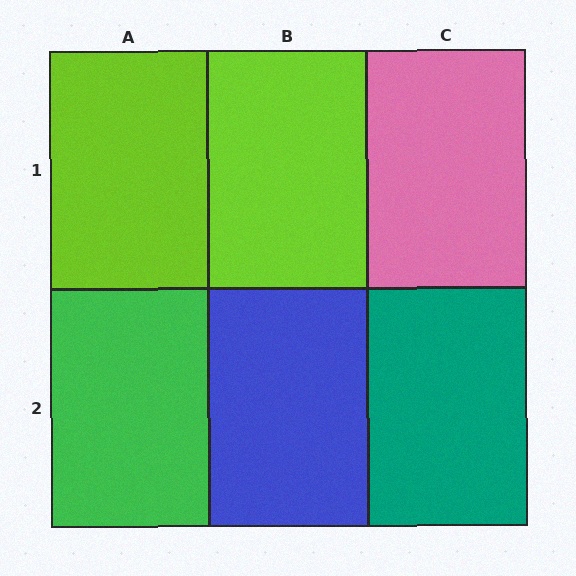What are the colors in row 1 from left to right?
Lime, lime, pink.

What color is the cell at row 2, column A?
Green.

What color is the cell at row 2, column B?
Blue.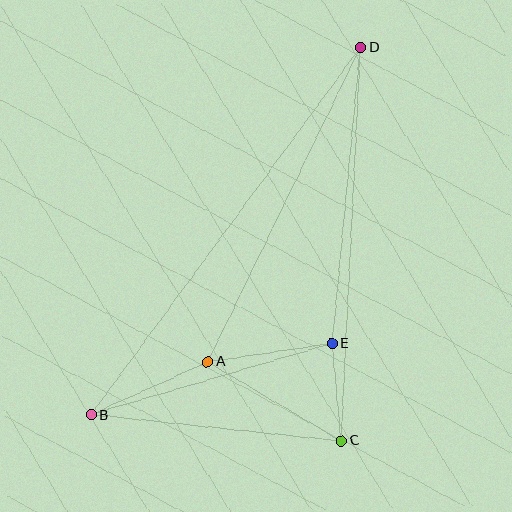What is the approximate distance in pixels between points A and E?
The distance between A and E is approximately 125 pixels.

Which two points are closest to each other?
Points C and E are closest to each other.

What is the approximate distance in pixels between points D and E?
The distance between D and E is approximately 297 pixels.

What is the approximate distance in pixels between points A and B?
The distance between A and B is approximately 129 pixels.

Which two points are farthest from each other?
Points B and D are farthest from each other.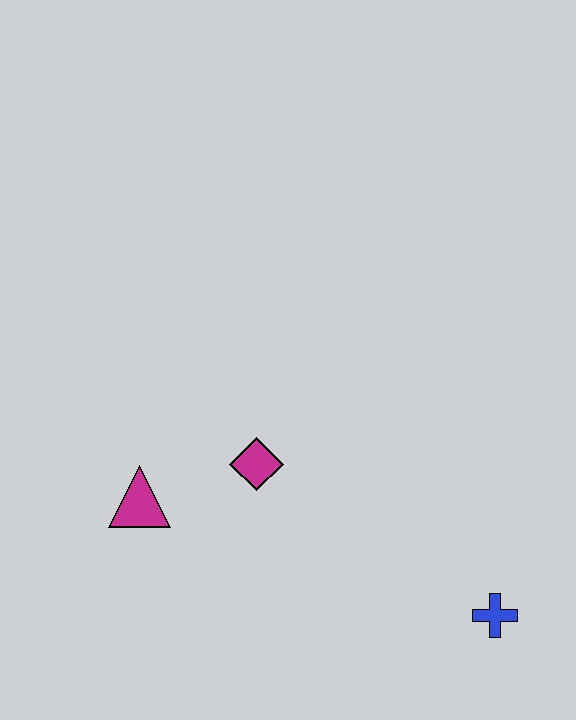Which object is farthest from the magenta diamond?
The blue cross is farthest from the magenta diamond.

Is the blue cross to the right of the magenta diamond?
Yes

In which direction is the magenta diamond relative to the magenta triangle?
The magenta diamond is to the right of the magenta triangle.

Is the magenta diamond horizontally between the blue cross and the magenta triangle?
Yes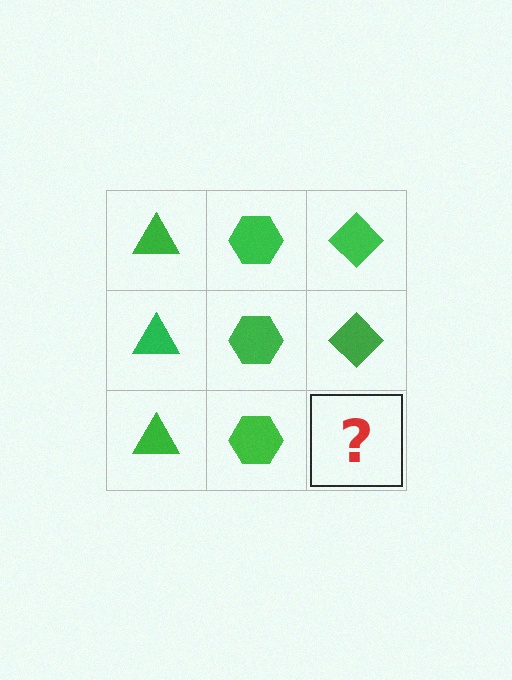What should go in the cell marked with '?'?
The missing cell should contain a green diamond.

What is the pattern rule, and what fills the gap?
The rule is that each column has a consistent shape. The gap should be filled with a green diamond.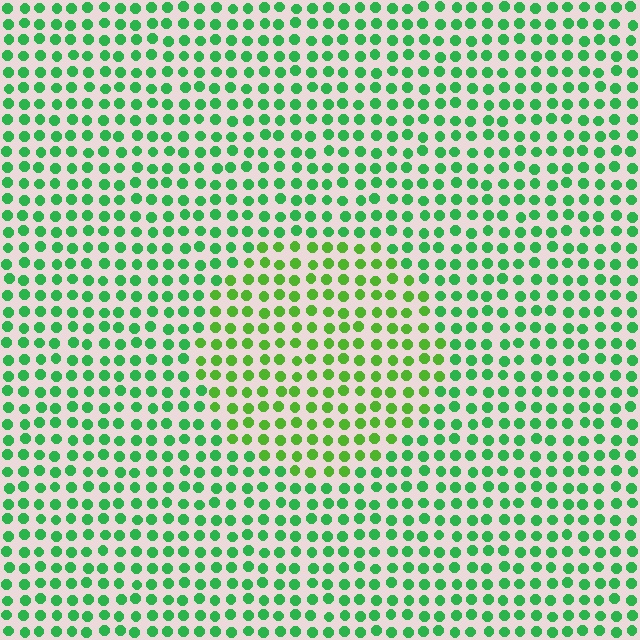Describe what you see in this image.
The image is filled with small green elements in a uniform arrangement. A circle-shaped region is visible where the elements are tinted to a slightly different hue, forming a subtle color boundary.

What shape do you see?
I see a circle.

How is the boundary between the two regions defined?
The boundary is defined purely by a slight shift in hue (about 29 degrees). Spacing, size, and orientation are identical on both sides.